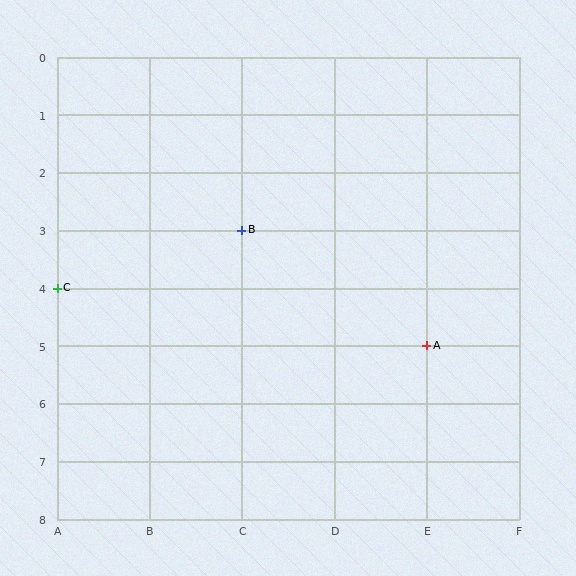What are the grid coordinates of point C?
Point C is at grid coordinates (A, 4).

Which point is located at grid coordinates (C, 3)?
Point B is at (C, 3).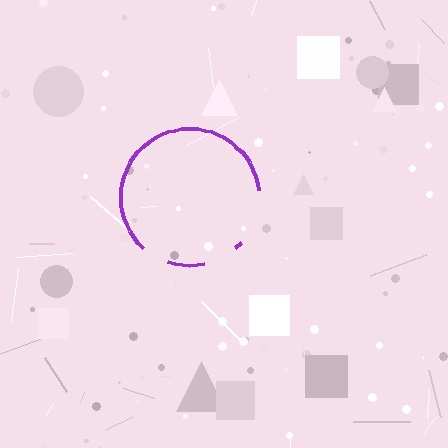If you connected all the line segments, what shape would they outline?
They would outline a circle.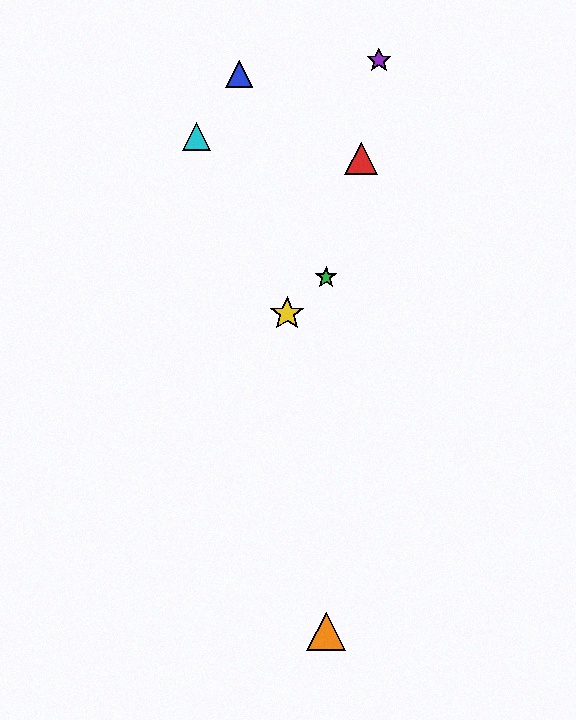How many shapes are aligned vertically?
2 shapes (the green star, the orange triangle) are aligned vertically.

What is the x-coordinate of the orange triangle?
The orange triangle is at x≈326.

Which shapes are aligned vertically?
The green star, the orange triangle are aligned vertically.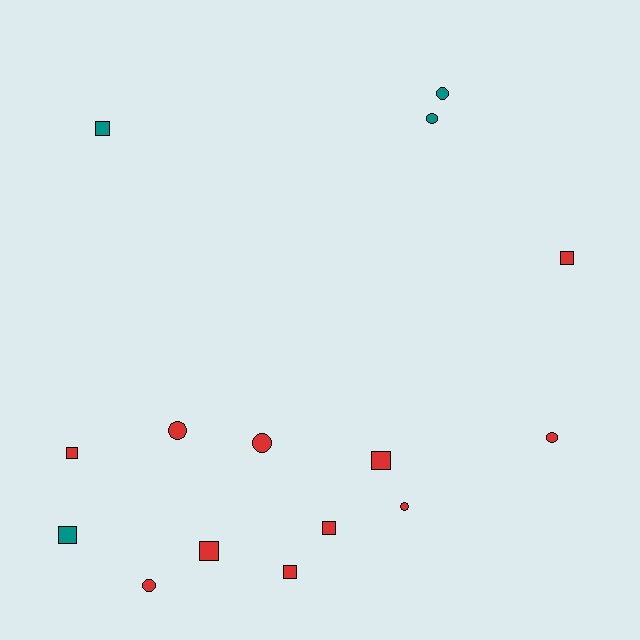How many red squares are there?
There are 6 red squares.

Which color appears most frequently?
Red, with 11 objects.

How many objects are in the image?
There are 15 objects.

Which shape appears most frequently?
Square, with 8 objects.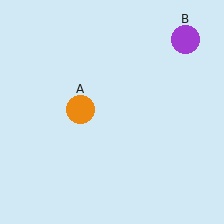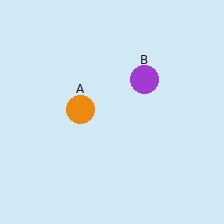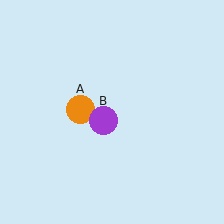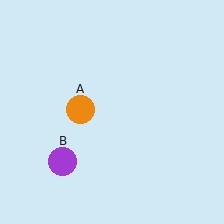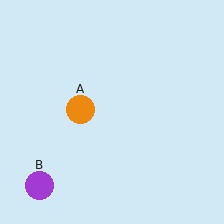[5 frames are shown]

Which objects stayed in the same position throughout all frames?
Orange circle (object A) remained stationary.